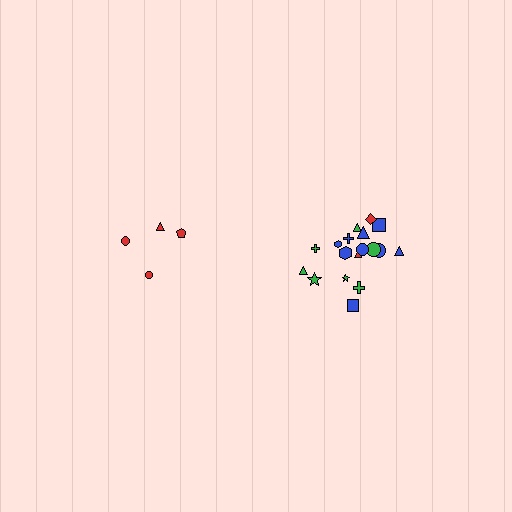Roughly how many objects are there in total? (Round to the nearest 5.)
Roughly 20 objects in total.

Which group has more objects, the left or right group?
The right group.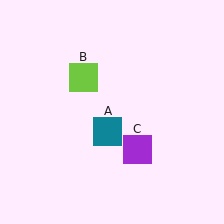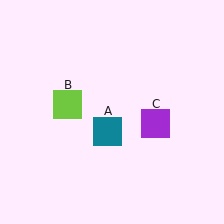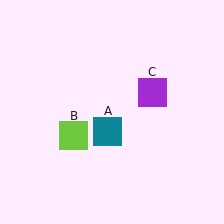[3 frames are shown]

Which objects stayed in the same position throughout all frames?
Teal square (object A) remained stationary.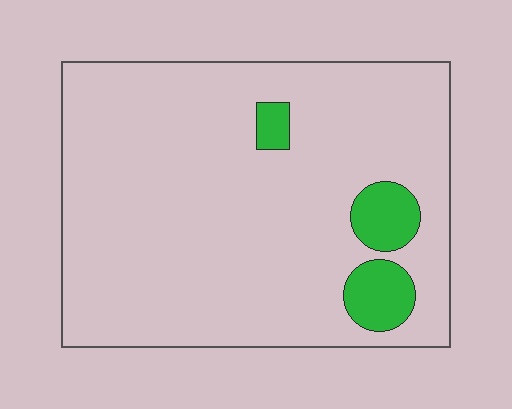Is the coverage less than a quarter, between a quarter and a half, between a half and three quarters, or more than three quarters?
Less than a quarter.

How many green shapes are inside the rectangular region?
3.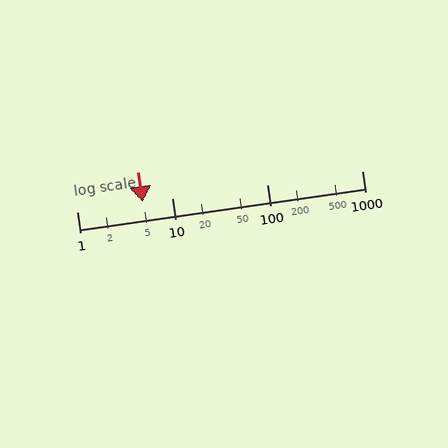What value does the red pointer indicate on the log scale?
The pointer indicates approximately 4.9.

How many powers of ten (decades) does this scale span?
The scale spans 3 decades, from 1 to 1000.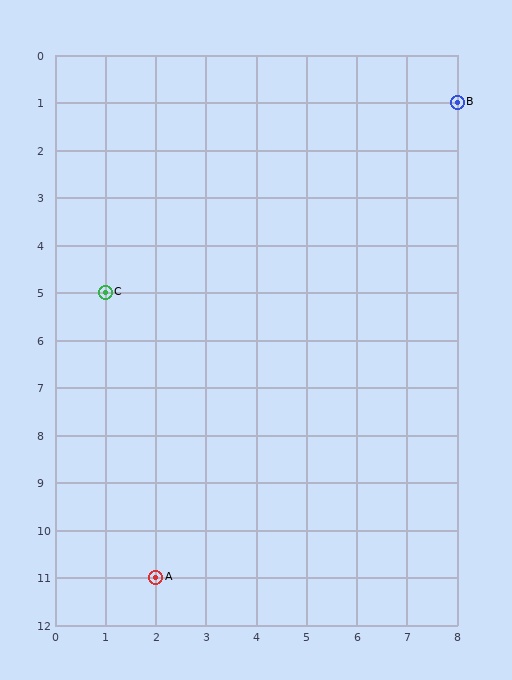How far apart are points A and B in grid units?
Points A and B are 6 columns and 10 rows apart (about 11.7 grid units diagonally).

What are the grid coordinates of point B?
Point B is at grid coordinates (8, 1).